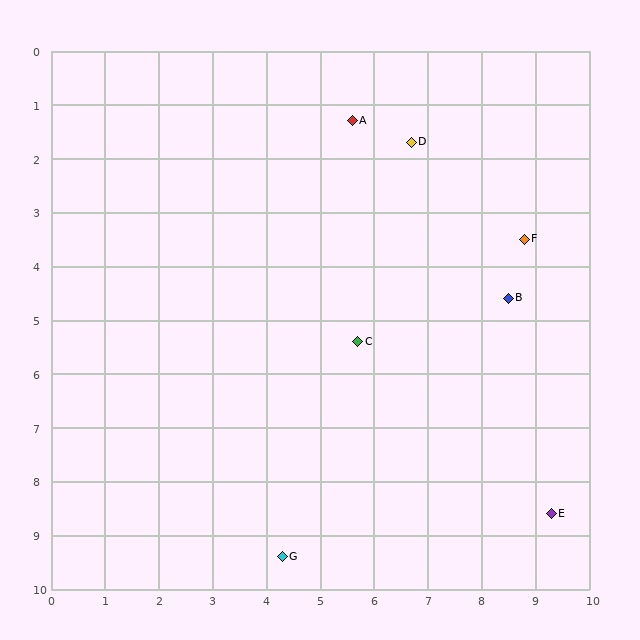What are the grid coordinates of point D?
Point D is at approximately (6.7, 1.7).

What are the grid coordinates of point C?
Point C is at approximately (5.7, 5.4).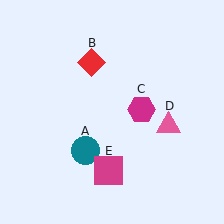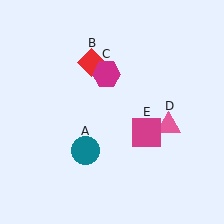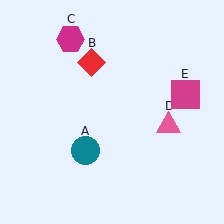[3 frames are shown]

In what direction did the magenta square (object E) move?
The magenta square (object E) moved up and to the right.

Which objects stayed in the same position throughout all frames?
Teal circle (object A) and red diamond (object B) and pink triangle (object D) remained stationary.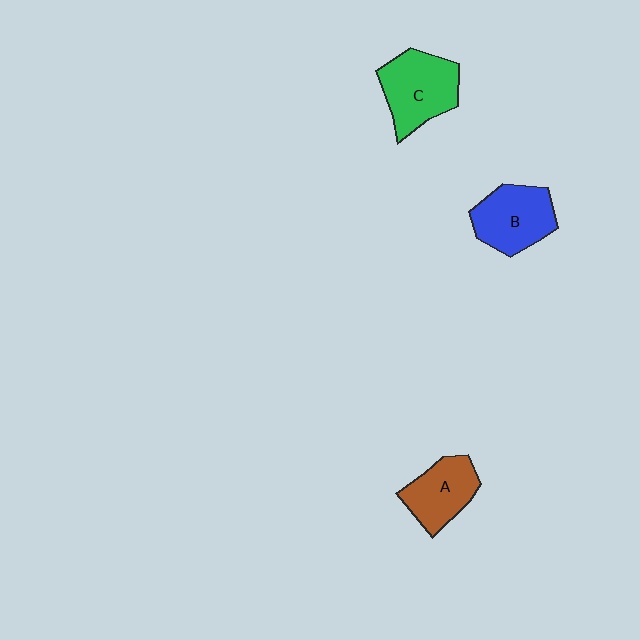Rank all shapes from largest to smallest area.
From largest to smallest: C (green), B (blue), A (brown).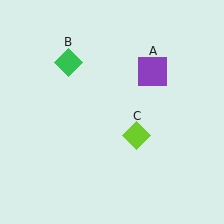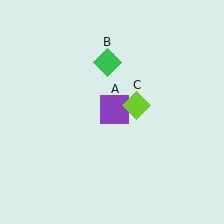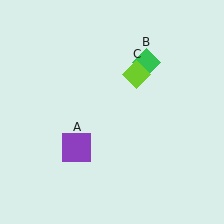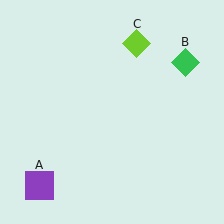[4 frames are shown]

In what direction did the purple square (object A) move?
The purple square (object A) moved down and to the left.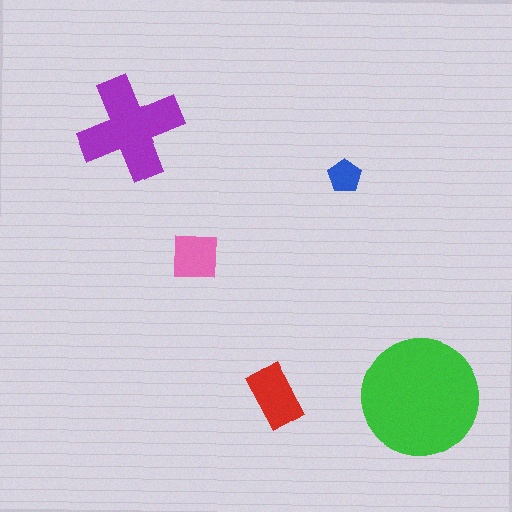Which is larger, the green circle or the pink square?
The green circle.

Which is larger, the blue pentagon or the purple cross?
The purple cross.